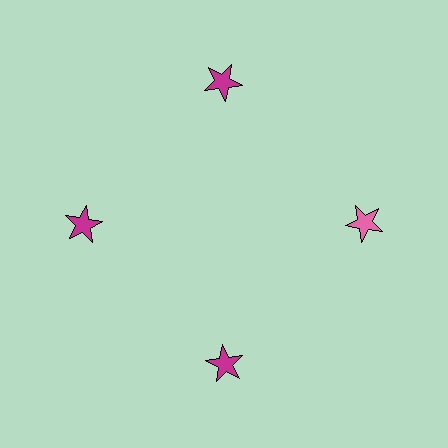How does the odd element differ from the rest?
It has a different color: pink instead of magenta.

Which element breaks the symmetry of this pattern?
The pink star at roughly the 3 o'clock position breaks the symmetry. All other shapes are magenta stars.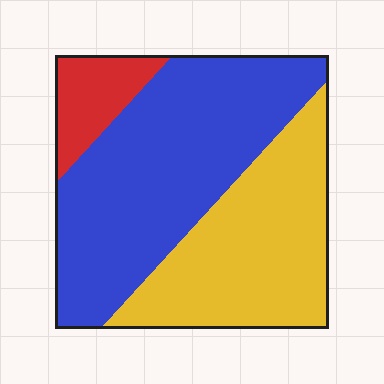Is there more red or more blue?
Blue.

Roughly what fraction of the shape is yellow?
Yellow covers about 40% of the shape.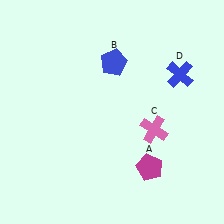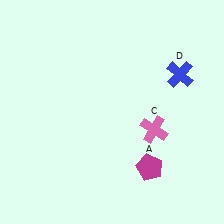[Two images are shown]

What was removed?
The blue pentagon (B) was removed in Image 2.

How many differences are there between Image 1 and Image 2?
There is 1 difference between the two images.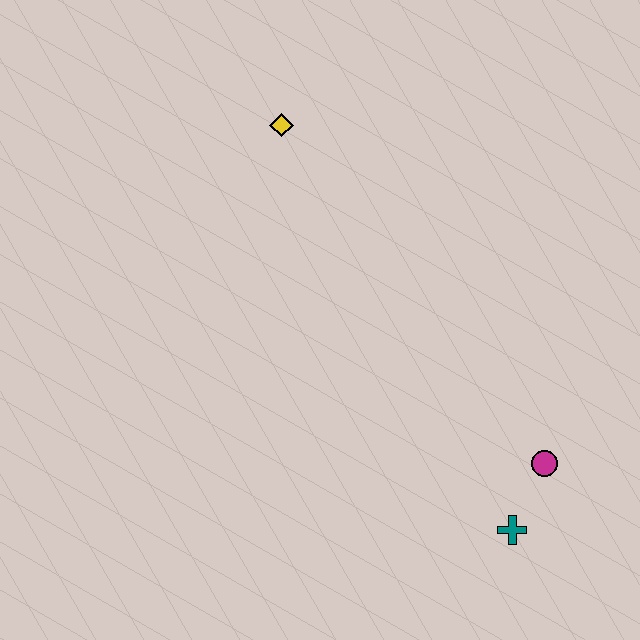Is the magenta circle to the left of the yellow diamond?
No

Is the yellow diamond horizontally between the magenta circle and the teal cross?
No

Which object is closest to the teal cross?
The magenta circle is closest to the teal cross.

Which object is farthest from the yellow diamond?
The teal cross is farthest from the yellow diamond.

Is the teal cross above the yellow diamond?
No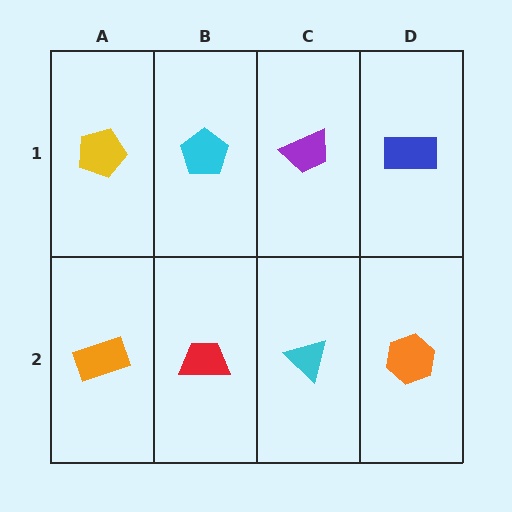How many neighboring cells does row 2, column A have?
2.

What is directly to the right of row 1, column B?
A purple trapezoid.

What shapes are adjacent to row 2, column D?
A blue rectangle (row 1, column D), a cyan triangle (row 2, column C).